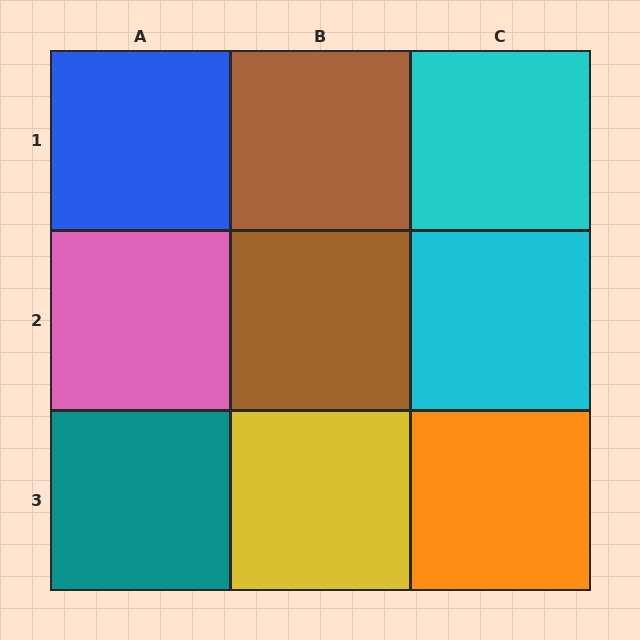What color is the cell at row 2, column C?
Cyan.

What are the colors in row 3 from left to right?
Teal, yellow, orange.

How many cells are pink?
1 cell is pink.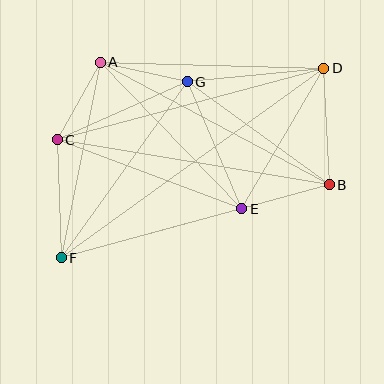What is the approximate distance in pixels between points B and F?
The distance between B and F is approximately 278 pixels.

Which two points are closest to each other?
Points A and C are closest to each other.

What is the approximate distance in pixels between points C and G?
The distance between C and G is approximately 143 pixels.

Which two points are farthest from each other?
Points D and F are farthest from each other.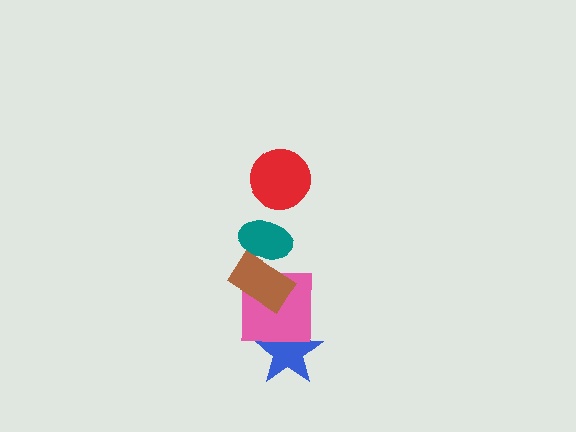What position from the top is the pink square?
The pink square is 4th from the top.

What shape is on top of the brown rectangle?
The teal ellipse is on top of the brown rectangle.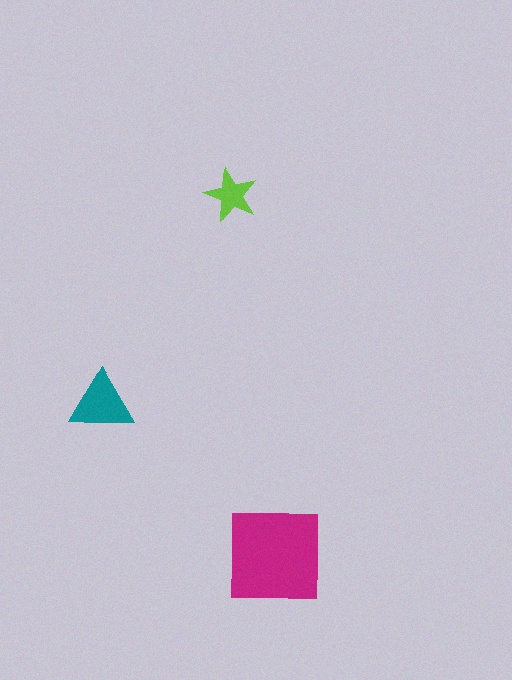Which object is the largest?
The magenta square.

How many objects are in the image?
There are 3 objects in the image.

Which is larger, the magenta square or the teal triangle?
The magenta square.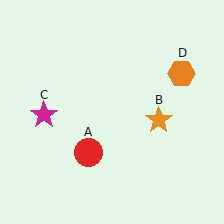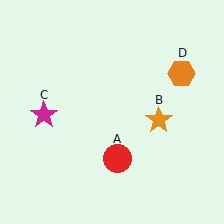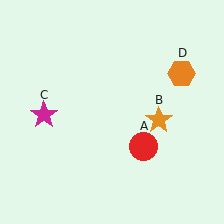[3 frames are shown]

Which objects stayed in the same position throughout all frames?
Orange star (object B) and magenta star (object C) and orange hexagon (object D) remained stationary.